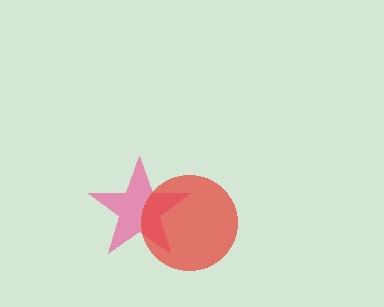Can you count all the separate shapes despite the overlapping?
Yes, there are 2 separate shapes.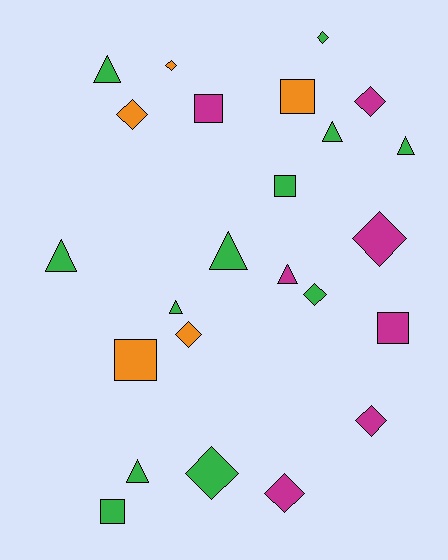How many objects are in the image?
There are 24 objects.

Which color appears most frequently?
Green, with 12 objects.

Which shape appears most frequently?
Diamond, with 10 objects.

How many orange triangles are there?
There are no orange triangles.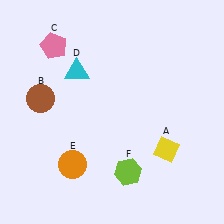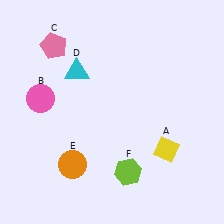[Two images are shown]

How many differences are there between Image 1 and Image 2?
There is 1 difference between the two images.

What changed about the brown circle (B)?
In Image 1, B is brown. In Image 2, it changed to pink.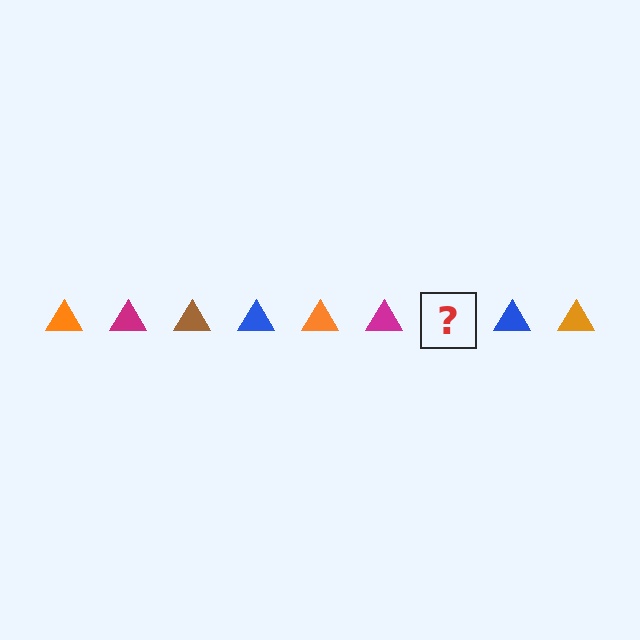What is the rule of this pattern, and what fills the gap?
The rule is that the pattern cycles through orange, magenta, brown, blue triangles. The gap should be filled with a brown triangle.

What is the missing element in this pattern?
The missing element is a brown triangle.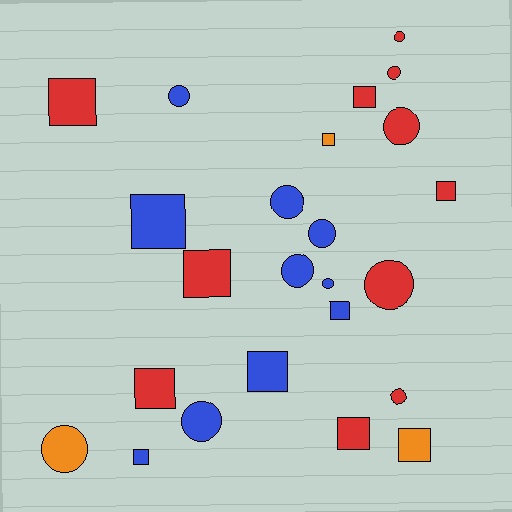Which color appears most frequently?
Red, with 11 objects.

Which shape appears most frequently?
Square, with 12 objects.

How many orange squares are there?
There are 2 orange squares.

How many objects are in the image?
There are 24 objects.